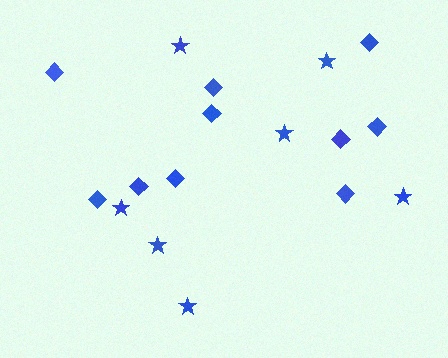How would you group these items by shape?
There are 2 groups: one group of diamonds (10) and one group of stars (7).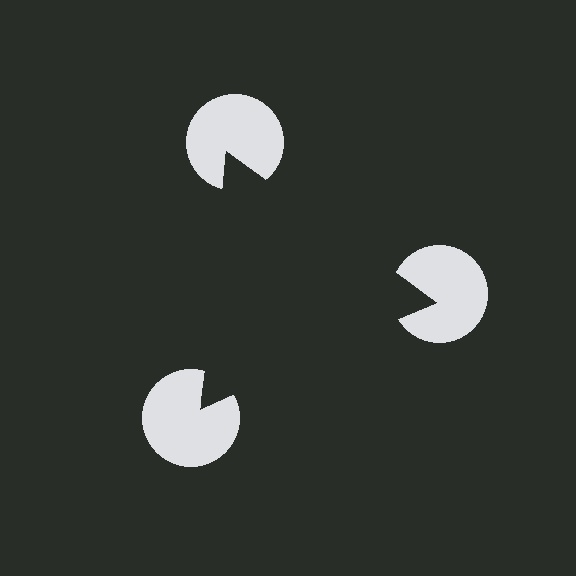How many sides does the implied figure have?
3 sides.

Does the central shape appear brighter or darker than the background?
It typically appears slightly darker than the background, even though no actual brightness change is drawn.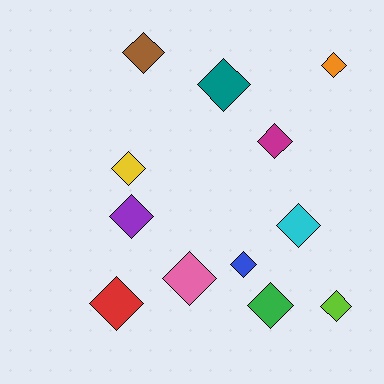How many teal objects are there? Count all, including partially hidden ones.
There is 1 teal object.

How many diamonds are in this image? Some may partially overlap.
There are 12 diamonds.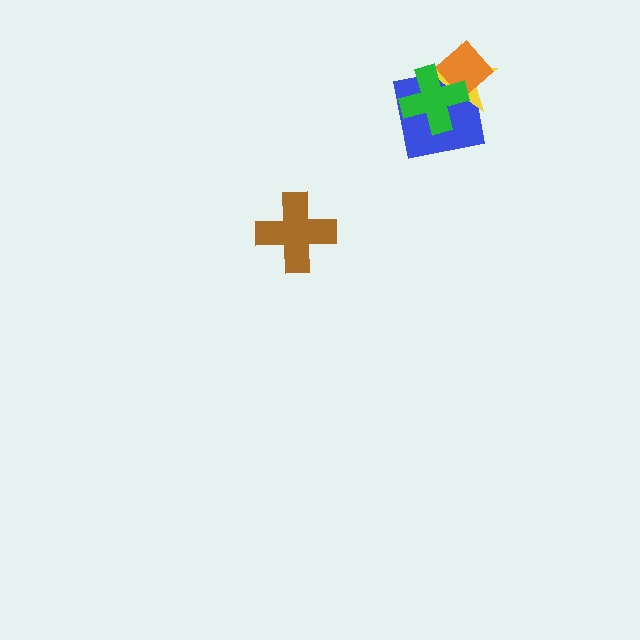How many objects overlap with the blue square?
3 objects overlap with the blue square.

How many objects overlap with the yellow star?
3 objects overlap with the yellow star.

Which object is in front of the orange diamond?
The green cross is in front of the orange diamond.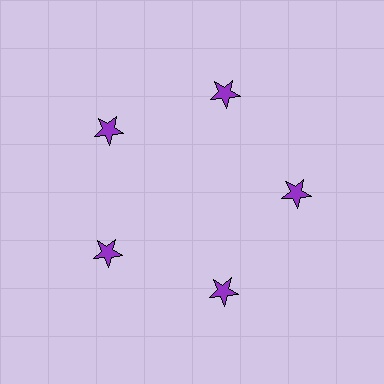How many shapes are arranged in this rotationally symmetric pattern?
There are 5 shapes, arranged in 5 groups of 1.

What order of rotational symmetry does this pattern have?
This pattern has 5-fold rotational symmetry.